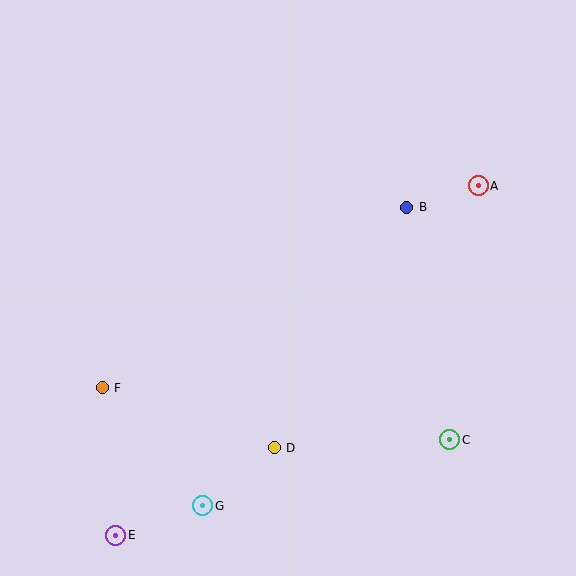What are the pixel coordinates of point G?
Point G is at (203, 506).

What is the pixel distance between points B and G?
The distance between B and G is 362 pixels.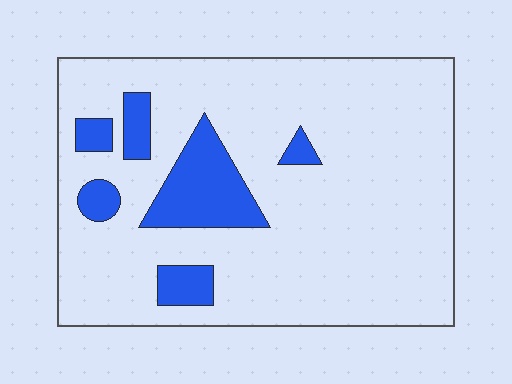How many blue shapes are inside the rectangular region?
6.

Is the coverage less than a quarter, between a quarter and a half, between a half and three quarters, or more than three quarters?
Less than a quarter.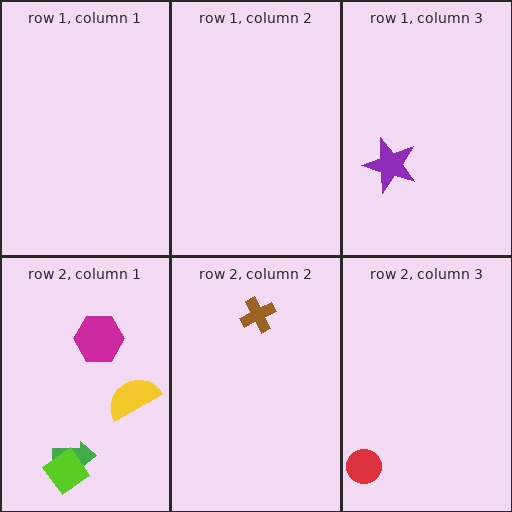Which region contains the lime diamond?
The row 2, column 1 region.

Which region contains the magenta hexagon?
The row 2, column 1 region.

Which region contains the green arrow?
The row 2, column 1 region.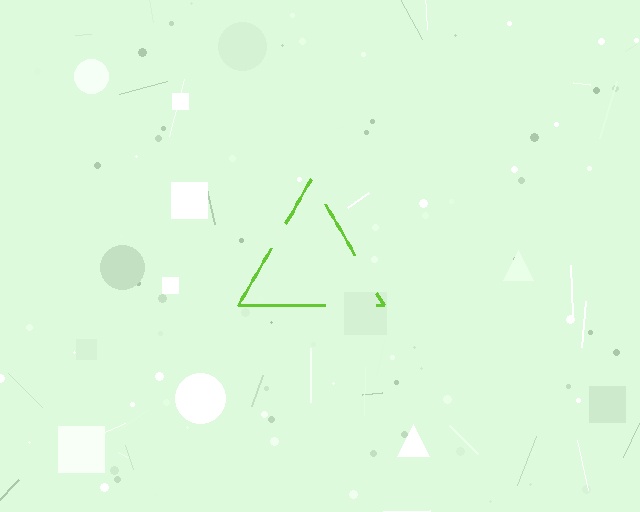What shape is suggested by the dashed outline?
The dashed outline suggests a triangle.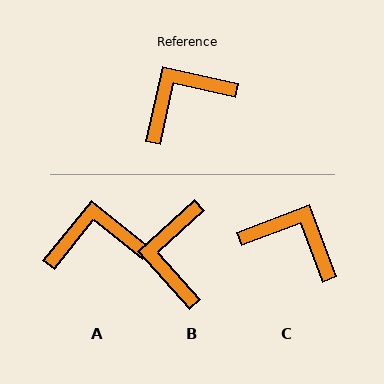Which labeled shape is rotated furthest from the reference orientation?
C, about 56 degrees away.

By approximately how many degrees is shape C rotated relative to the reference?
Approximately 56 degrees clockwise.